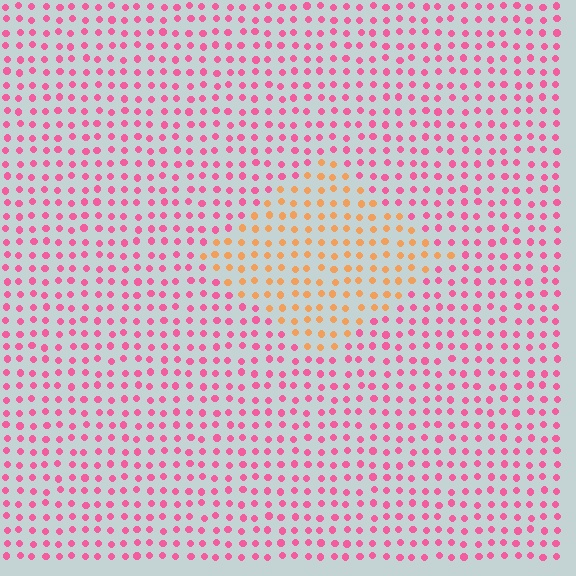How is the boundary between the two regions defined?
The boundary is defined purely by a slight shift in hue (about 53 degrees). Spacing, size, and orientation are identical on both sides.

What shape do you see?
I see a diamond.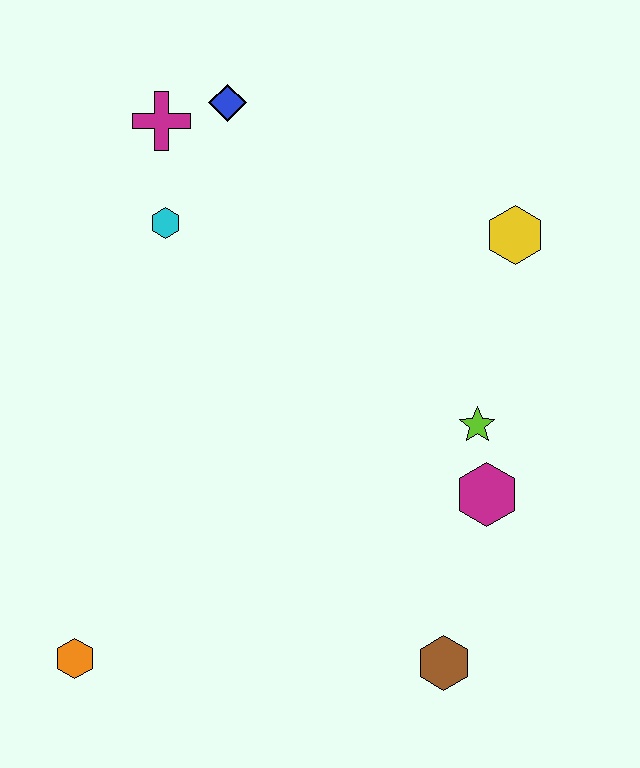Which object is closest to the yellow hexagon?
The lime star is closest to the yellow hexagon.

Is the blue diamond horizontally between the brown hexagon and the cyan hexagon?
Yes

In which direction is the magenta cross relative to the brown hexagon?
The magenta cross is above the brown hexagon.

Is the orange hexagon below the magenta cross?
Yes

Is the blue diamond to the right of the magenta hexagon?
No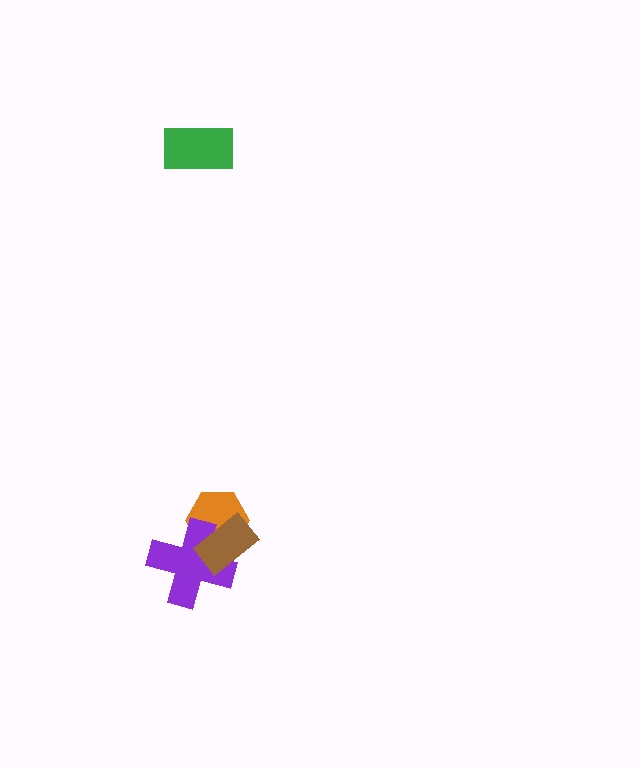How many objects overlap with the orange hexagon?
2 objects overlap with the orange hexagon.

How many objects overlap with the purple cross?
2 objects overlap with the purple cross.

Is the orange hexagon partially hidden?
Yes, it is partially covered by another shape.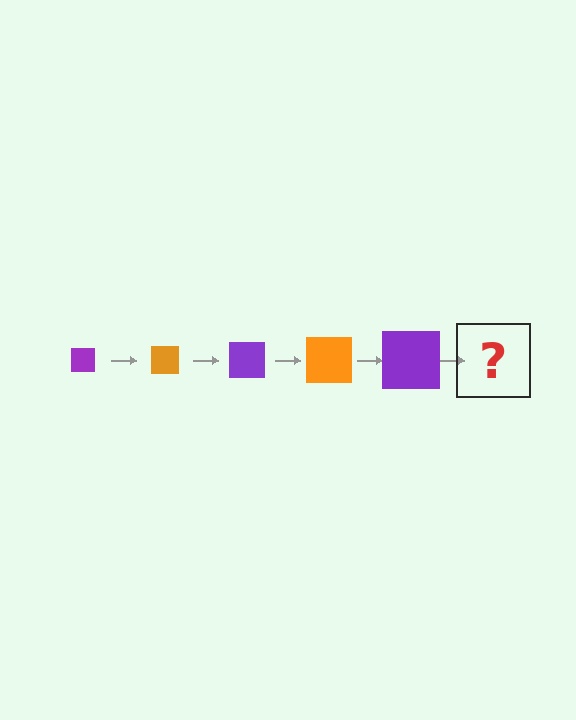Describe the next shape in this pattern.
It should be an orange square, larger than the previous one.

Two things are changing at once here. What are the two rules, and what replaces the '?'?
The two rules are that the square grows larger each step and the color cycles through purple and orange. The '?' should be an orange square, larger than the previous one.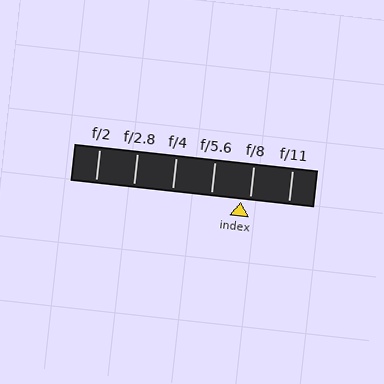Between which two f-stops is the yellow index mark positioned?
The index mark is between f/5.6 and f/8.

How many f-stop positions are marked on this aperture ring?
There are 6 f-stop positions marked.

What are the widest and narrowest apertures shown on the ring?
The widest aperture shown is f/2 and the narrowest is f/11.